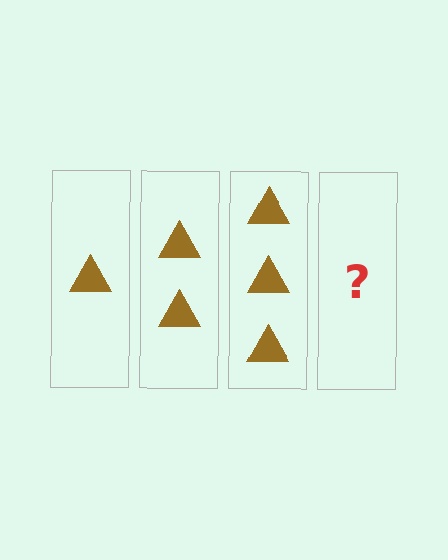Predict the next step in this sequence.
The next step is 4 triangles.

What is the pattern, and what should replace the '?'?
The pattern is that each step adds one more triangle. The '?' should be 4 triangles.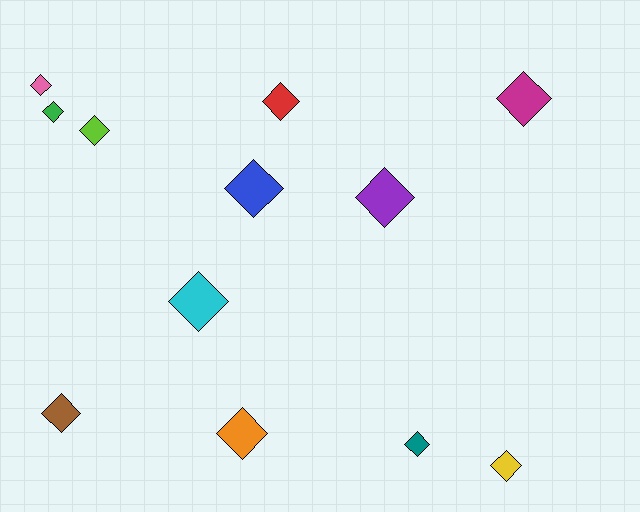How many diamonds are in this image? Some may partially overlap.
There are 12 diamonds.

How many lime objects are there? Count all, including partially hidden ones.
There is 1 lime object.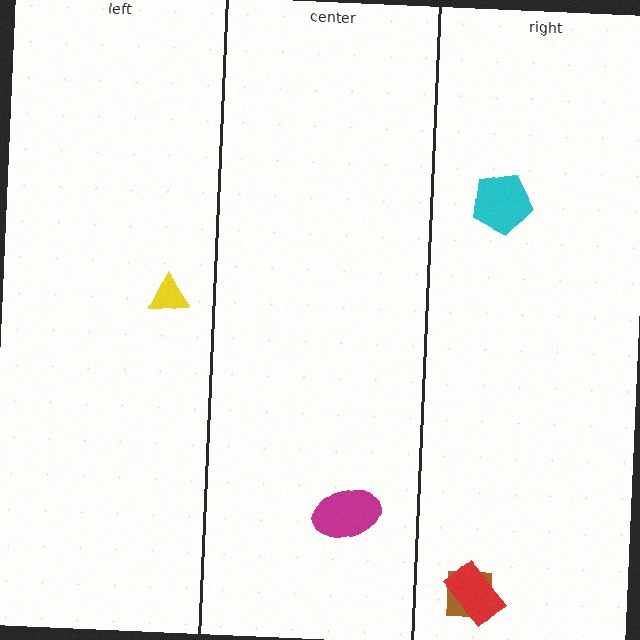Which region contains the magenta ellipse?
The center region.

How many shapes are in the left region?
1.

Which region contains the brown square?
The right region.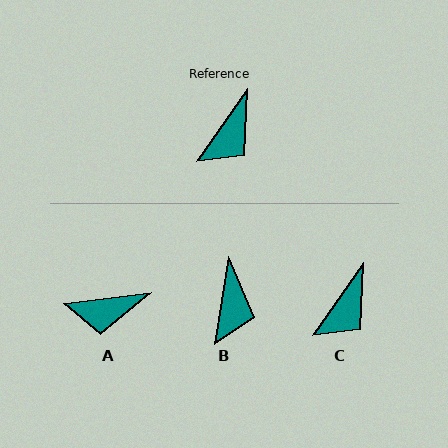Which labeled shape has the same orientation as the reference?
C.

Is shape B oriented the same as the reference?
No, it is off by about 26 degrees.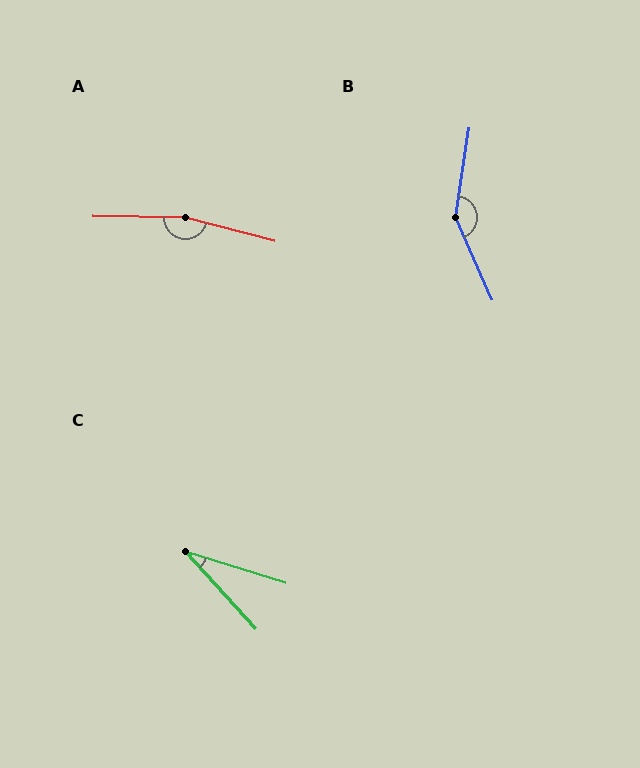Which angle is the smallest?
C, at approximately 31 degrees.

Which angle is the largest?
A, at approximately 166 degrees.